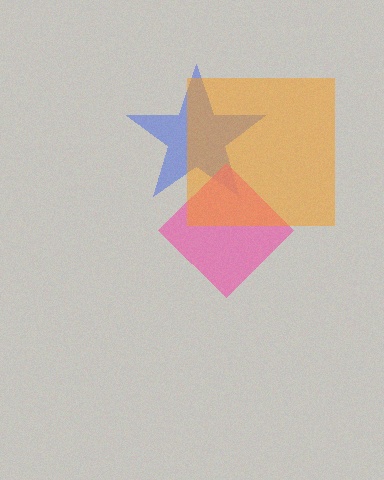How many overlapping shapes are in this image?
There are 3 overlapping shapes in the image.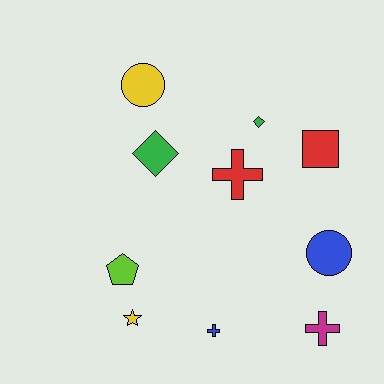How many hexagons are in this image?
There are no hexagons.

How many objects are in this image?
There are 10 objects.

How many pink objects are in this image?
There are no pink objects.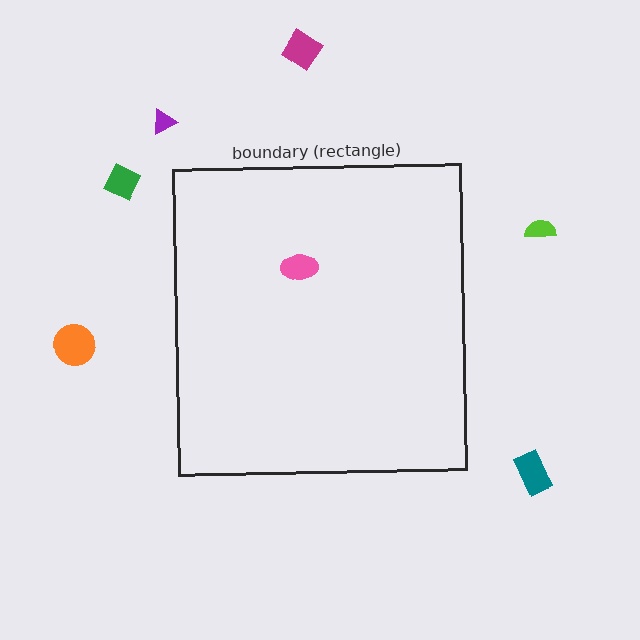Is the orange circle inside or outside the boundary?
Outside.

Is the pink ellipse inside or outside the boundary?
Inside.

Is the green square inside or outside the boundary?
Outside.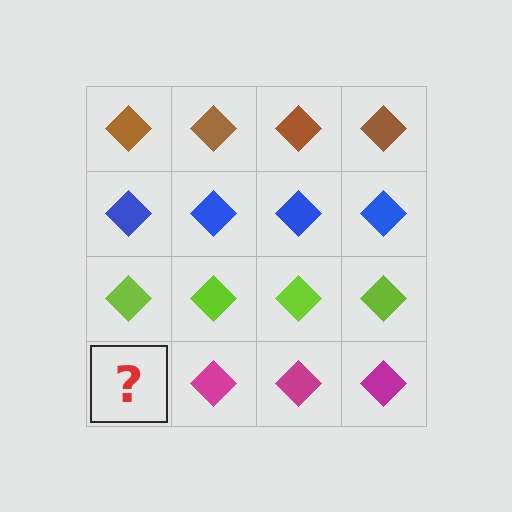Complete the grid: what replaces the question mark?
The question mark should be replaced with a magenta diamond.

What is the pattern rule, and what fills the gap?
The rule is that each row has a consistent color. The gap should be filled with a magenta diamond.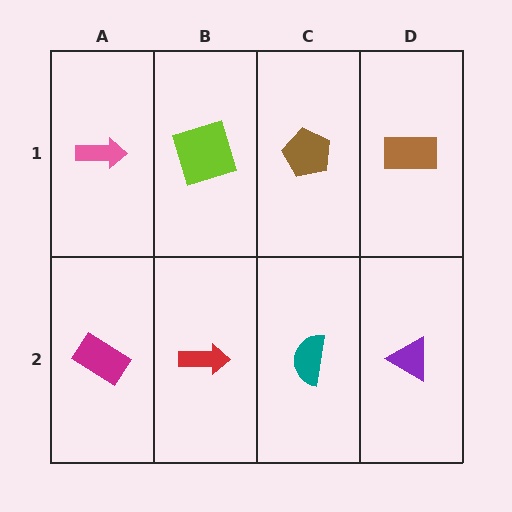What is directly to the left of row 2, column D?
A teal semicircle.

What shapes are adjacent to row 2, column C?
A brown pentagon (row 1, column C), a red arrow (row 2, column B), a purple triangle (row 2, column D).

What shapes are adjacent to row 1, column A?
A magenta rectangle (row 2, column A), a lime square (row 1, column B).